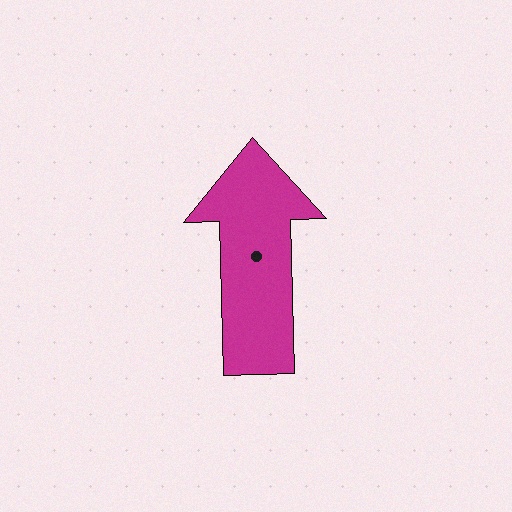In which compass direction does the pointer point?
North.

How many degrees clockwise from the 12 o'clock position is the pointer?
Approximately 359 degrees.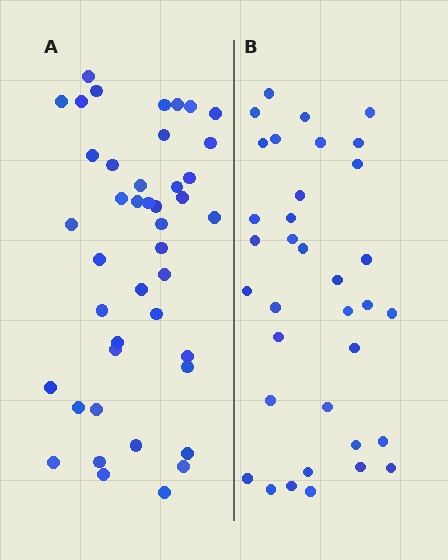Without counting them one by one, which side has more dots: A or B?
Region A (the left region) has more dots.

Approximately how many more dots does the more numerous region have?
Region A has roughly 8 or so more dots than region B.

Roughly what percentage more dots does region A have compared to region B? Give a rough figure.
About 25% more.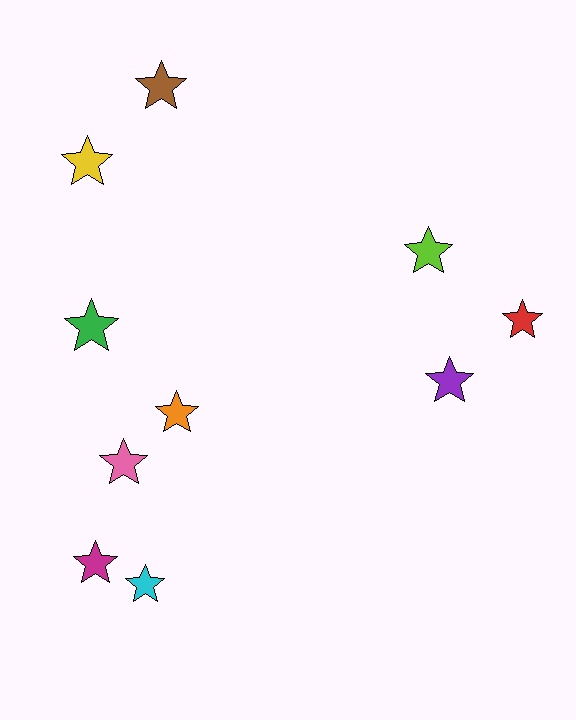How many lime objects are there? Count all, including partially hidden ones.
There is 1 lime object.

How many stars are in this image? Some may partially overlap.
There are 10 stars.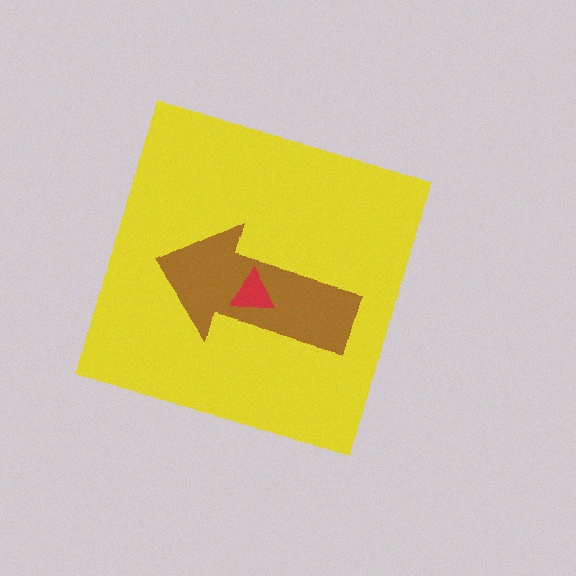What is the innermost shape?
The red triangle.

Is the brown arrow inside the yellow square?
Yes.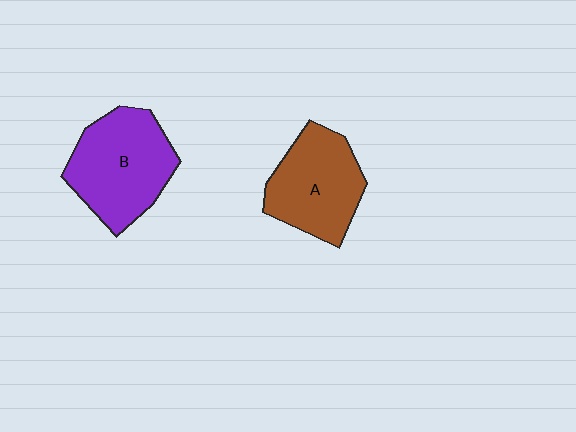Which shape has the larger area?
Shape B (purple).